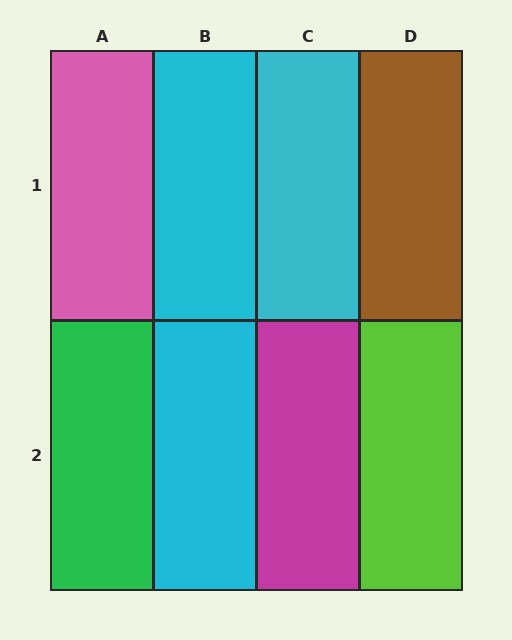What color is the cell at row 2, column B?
Cyan.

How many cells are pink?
1 cell is pink.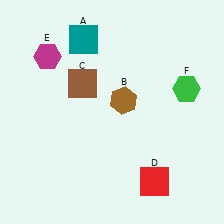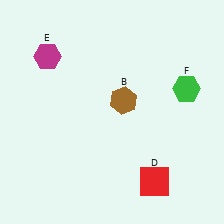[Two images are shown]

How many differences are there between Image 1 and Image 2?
There are 2 differences between the two images.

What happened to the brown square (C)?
The brown square (C) was removed in Image 2. It was in the top-left area of Image 1.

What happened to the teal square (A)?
The teal square (A) was removed in Image 2. It was in the top-left area of Image 1.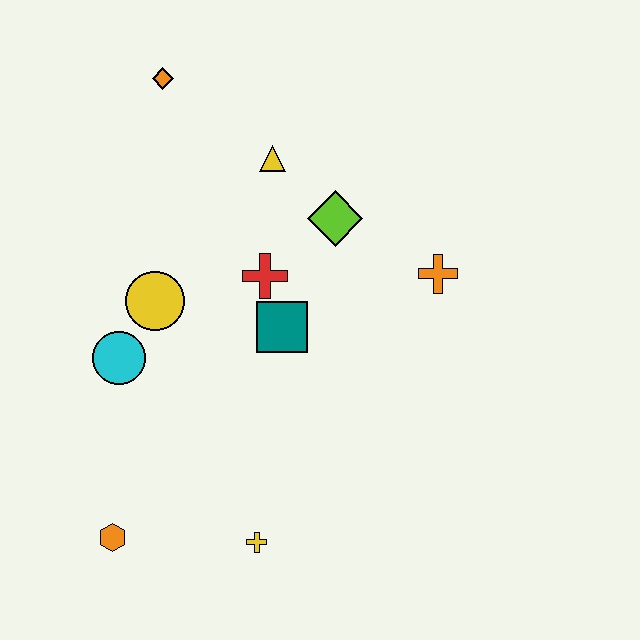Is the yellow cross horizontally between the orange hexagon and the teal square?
Yes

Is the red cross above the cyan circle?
Yes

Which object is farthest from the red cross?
The orange hexagon is farthest from the red cross.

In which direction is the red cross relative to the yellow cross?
The red cross is above the yellow cross.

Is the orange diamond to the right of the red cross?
No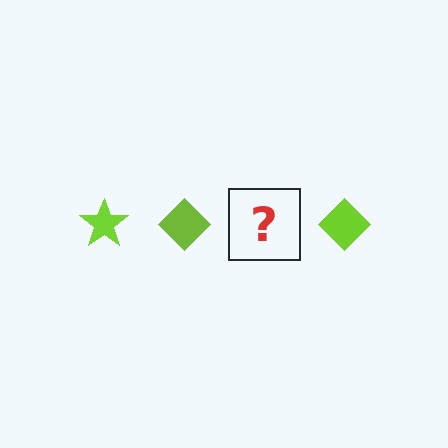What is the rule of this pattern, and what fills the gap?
The rule is that the pattern cycles through star, diamond shapes in lime. The gap should be filled with a lime star.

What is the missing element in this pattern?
The missing element is a lime star.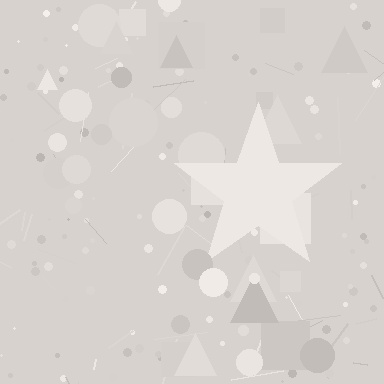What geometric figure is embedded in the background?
A star is embedded in the background.